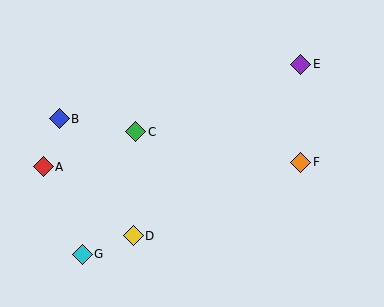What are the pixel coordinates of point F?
Point F is at (301, 162).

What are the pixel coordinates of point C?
Point C is at (136, 132).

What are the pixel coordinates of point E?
Point E is at (301, 64).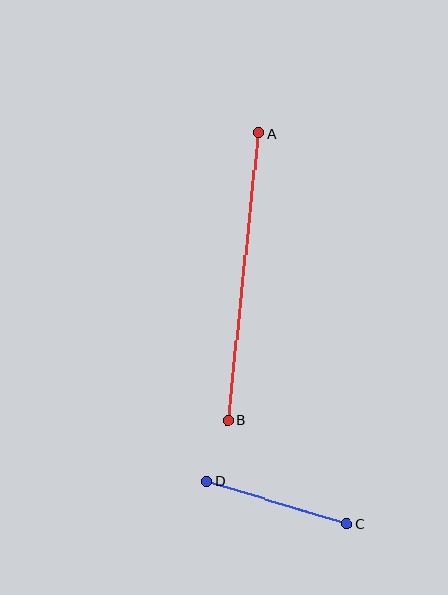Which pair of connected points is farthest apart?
Points A and B are farthest apart.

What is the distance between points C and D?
The distance is approximately 147 pixels.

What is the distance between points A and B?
The distance is approximately 289 pixels.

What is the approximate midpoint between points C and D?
The midpoint is at approximately (277, 503) pixels.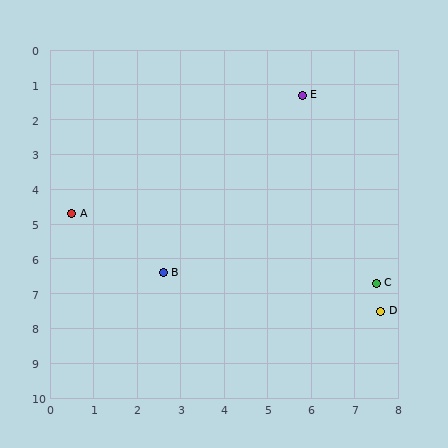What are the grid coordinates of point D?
Point D is at approximately (7.6, 7.5).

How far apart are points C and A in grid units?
Points C and A are about 7.3 grid units apart.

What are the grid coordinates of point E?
Point E is at approximately (5.8, 1.3).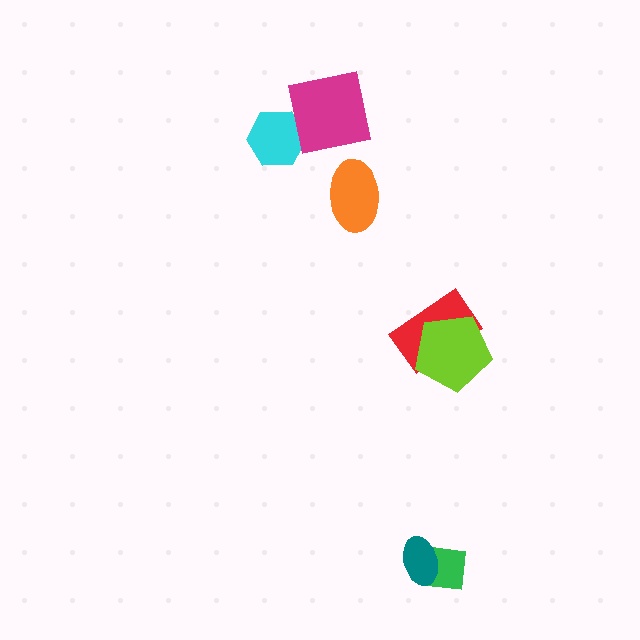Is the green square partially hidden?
Yes, it is partially covered by another shape.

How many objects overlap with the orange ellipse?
0 objects overlap with the orange ellipse.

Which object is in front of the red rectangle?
The lime pentagon is in front of the red rectangle.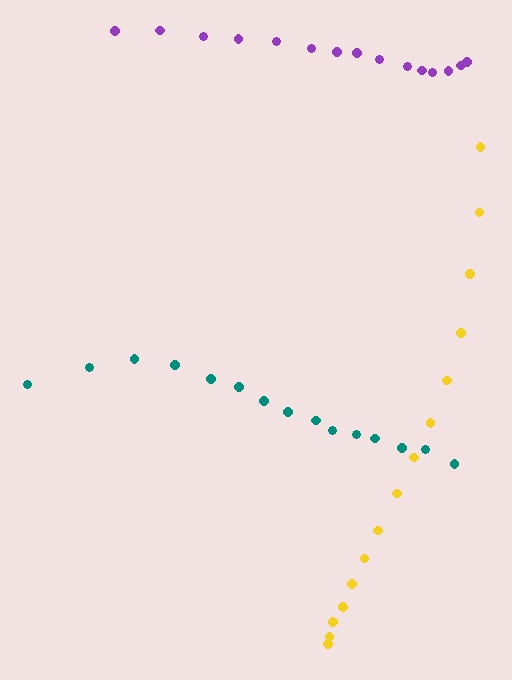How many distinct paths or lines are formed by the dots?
There are 3 distinct paths.